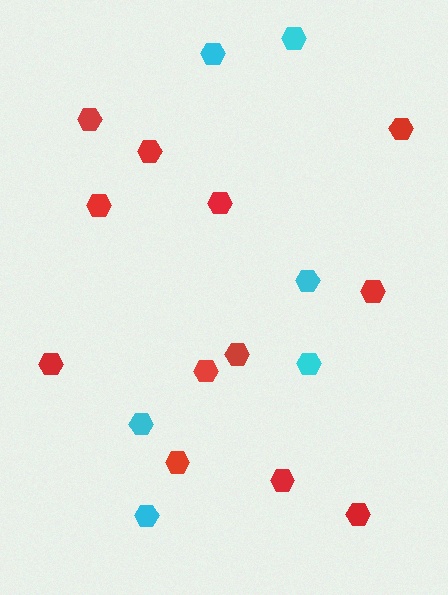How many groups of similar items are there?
There are 2 groups: one group of cyan hexagons (6) and one group of red hexagons (12).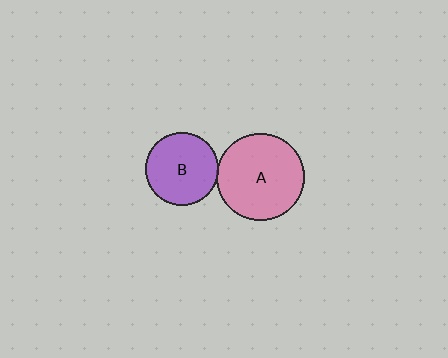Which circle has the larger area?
Circle A (pink).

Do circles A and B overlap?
Yes.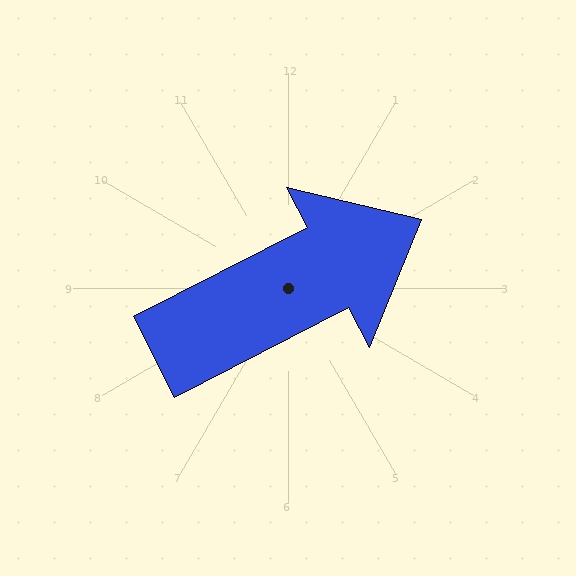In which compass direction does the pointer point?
Northeast.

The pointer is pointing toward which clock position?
Roughly 2 o'clock.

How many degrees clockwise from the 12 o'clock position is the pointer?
Approximately 63 degrees.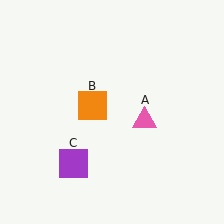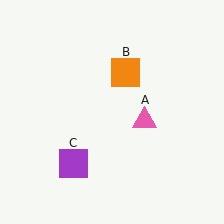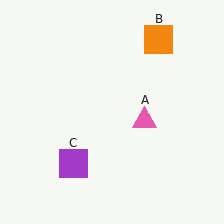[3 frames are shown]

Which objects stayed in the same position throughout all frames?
Pink triangle (object A) and purple square (object C) remained stationary.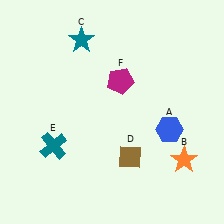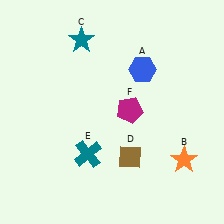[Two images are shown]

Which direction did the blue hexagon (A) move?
The blue hexagon (A) moved up.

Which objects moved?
The objects that moved are: the blue hexagon (A), the teal cross (E), the magenta pentagon (F).